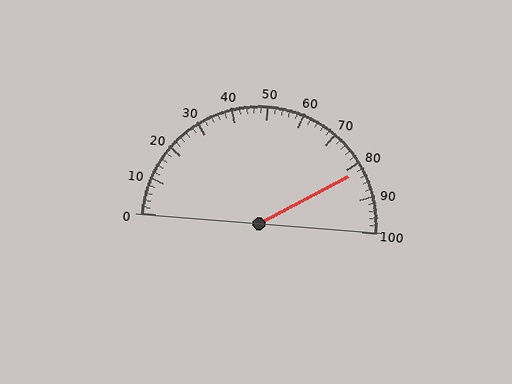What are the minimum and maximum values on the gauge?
The gauge ranges from 0 to 100.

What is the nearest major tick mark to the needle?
The nearest major tick mark is 80.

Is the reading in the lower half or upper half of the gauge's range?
The reading is in the upper half of the range (0 to 100).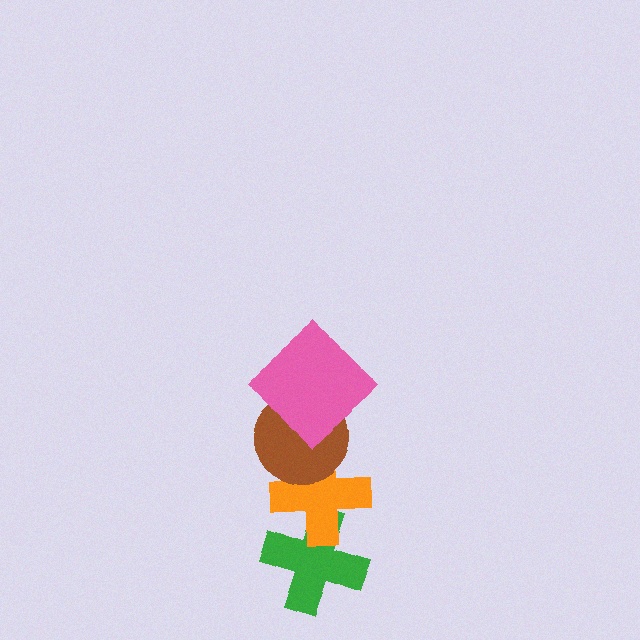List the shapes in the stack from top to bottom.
From top to bottom: the pink diamond, the brown circle, the orange cross, the green cross.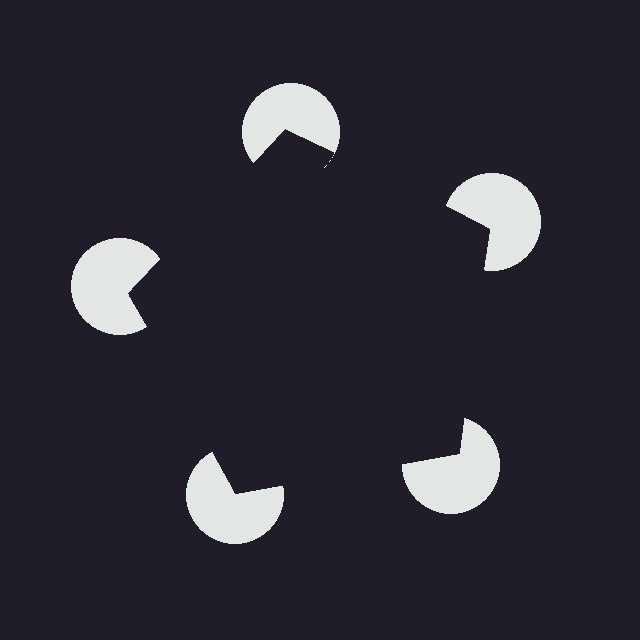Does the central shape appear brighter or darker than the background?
It typically appears slightly darker than the background, even though no actual brightness change is drawn.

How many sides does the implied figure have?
5 sides.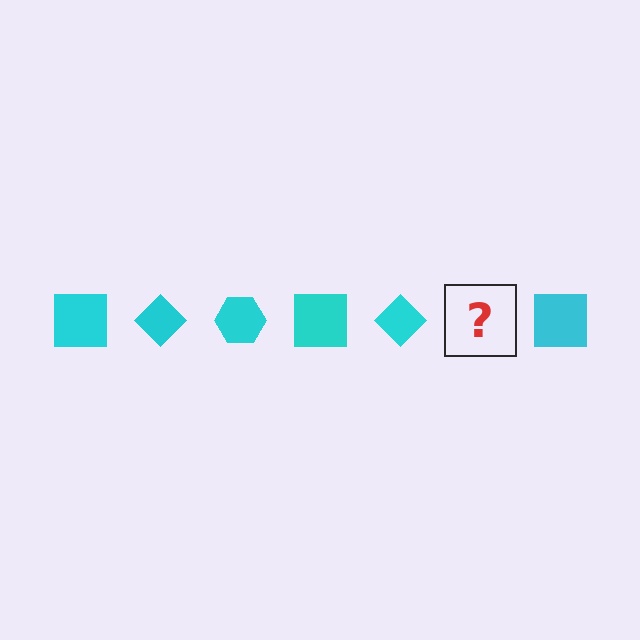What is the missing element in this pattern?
The missing element is a cyan hexagon.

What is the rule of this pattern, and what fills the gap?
The rule is that the pattern cycles through square, diamond, hexagon shapes in cyan. The gap should be filled with a cyan hexagon.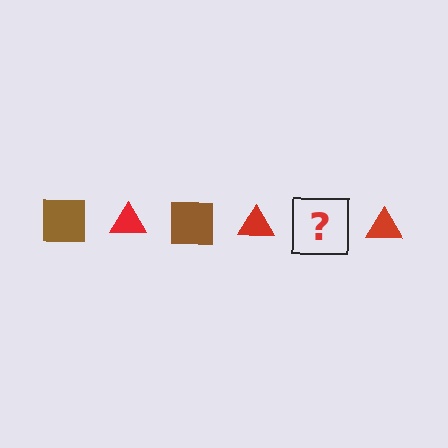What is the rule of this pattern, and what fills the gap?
The rule is that the pattern alternates between brown square and red triangle. The gap should be filled with a brown square.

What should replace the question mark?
The question mark should be replaced with a brown square.